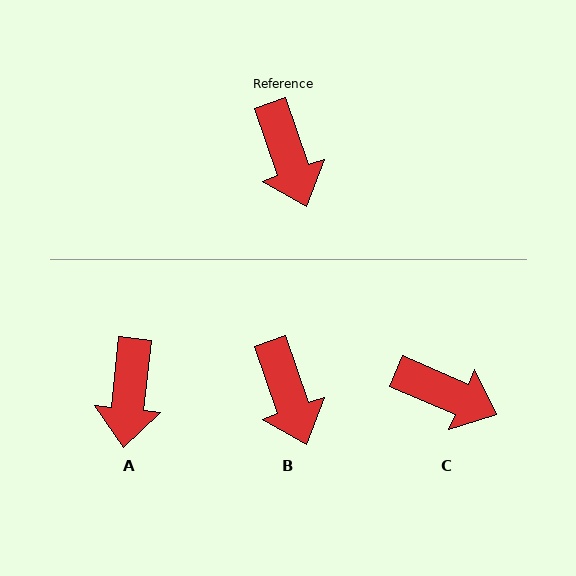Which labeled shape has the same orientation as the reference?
B.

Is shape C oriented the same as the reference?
No, it is off by about 47 degrees.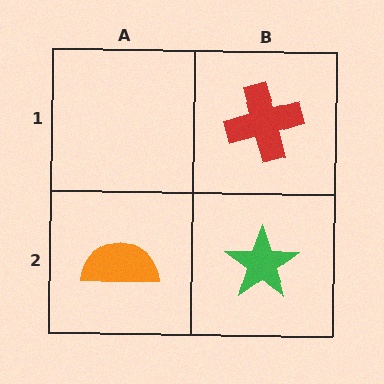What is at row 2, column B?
A green star.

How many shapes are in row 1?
1 shape.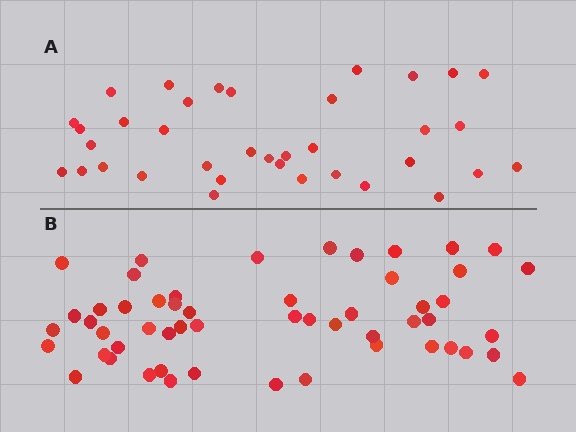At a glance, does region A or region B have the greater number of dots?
Region B (the bottom region) has more dots.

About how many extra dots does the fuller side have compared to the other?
Region B has approximately 20 more dots than region A.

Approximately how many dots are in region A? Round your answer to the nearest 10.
About 40 dots. (The exact count is 36, which rounds to 40.)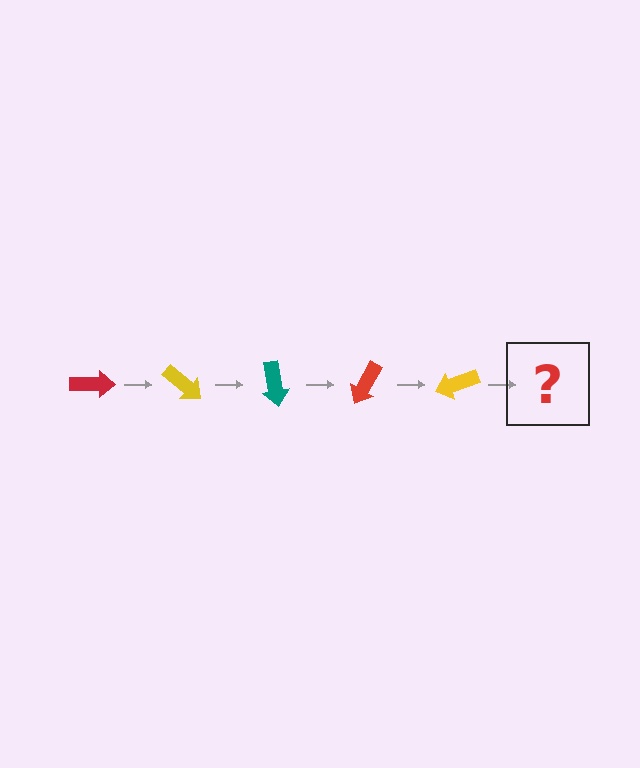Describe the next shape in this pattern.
It should be a teal arrow, rotated 200 degrees from the start.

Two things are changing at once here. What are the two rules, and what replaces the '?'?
The two rules are that it rotates 40 degrees each step and the color cycles through red, yellow, and teal. The '?' should be a teal arrow, rotated 200 degrees from the start.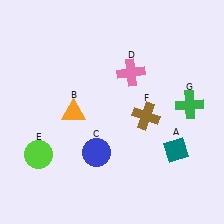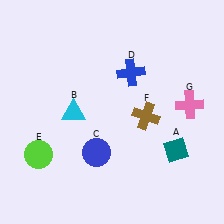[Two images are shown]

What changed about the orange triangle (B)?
In Image 1, B is orange. In Image 2, it changed to cyan.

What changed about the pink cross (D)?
In Image 1, D is pink. In Image 2, it changed to blue.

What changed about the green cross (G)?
In Image 1, G is green. In Image 2, it changed to pink.